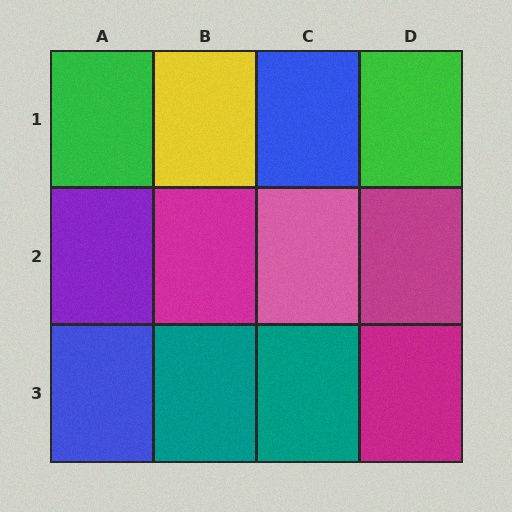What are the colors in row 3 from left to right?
Blue, teal, teal, magenta.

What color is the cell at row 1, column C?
Blue.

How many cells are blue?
2 cells are blue.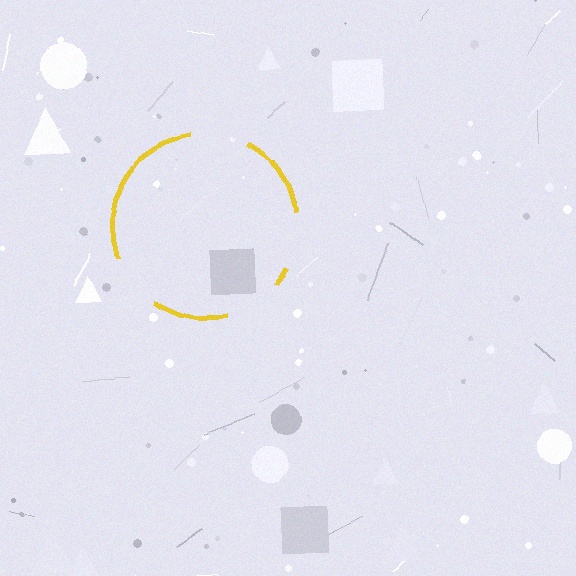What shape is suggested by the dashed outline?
The dashed outline suggests a circle.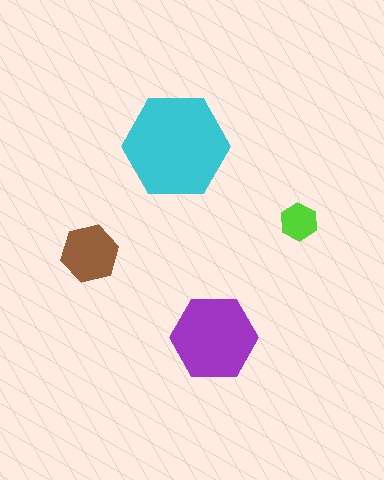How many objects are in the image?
There are 4 objects in the image.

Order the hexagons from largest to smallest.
the cyan one, the purple one, the brown one, the lime one.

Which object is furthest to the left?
The brown hexagon is leftmost.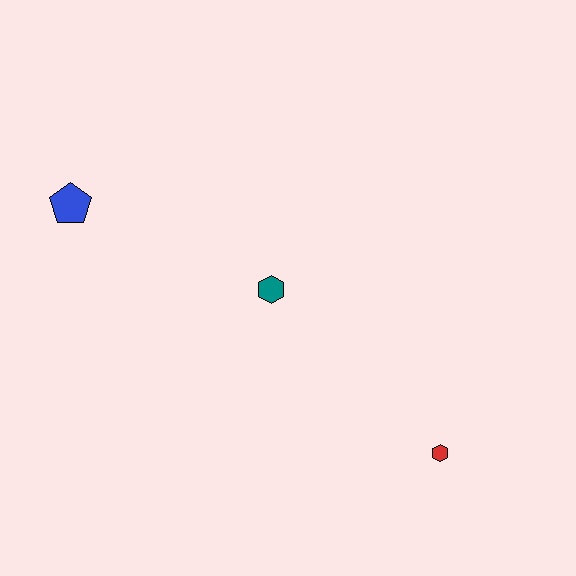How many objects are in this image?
There are 3 objects.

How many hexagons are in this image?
There are 2 hexagons.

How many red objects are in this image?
There is 1 red object.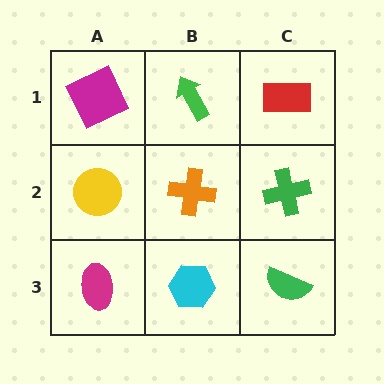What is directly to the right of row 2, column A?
An orange cross.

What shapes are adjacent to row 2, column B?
A green arrow (row 1, column B), a cyan hexagon (row 3, column B), a yellow circle (row 2, column A), a green cross (row 2, column C).